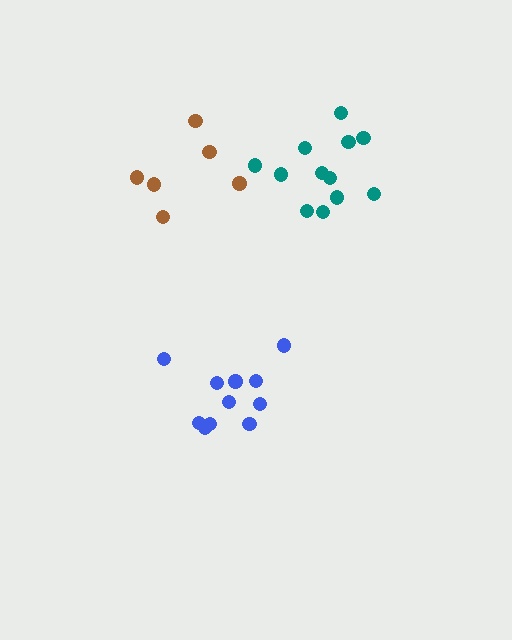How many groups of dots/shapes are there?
There are 3 groups.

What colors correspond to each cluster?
The clusters are colored: brown, blue, teal.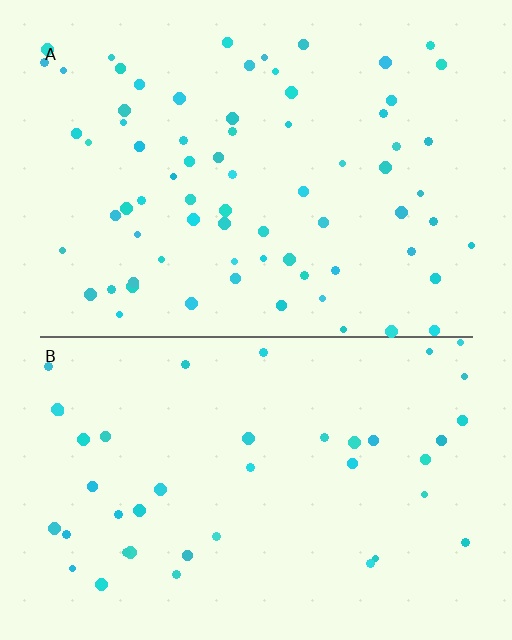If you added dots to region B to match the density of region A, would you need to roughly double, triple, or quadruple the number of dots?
Approximately double.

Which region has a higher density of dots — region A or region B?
A (the top).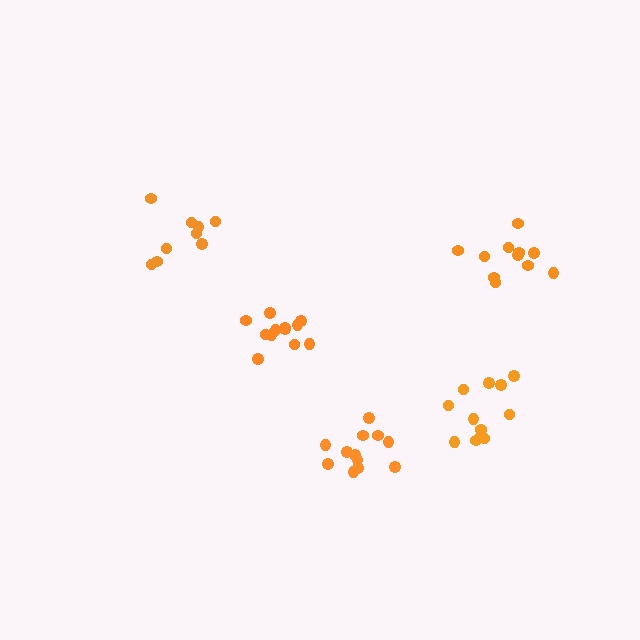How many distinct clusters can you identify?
There are 5 distinct clusters.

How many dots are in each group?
Group 1: 12 dots, Group 2: 9 dots, Group 3: 12 dots, Group 4: 11 dots, Group 5: 12 dots (56 total).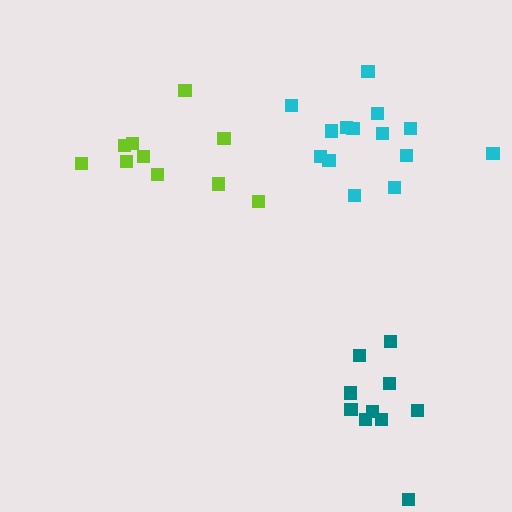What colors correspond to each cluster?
The clusters are colored: lime, cyan, teal.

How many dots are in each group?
Group 1: 10 dots, Group 2: 14 dots, Group 3: 10 dots (34 total).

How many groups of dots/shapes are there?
There are 3 groups.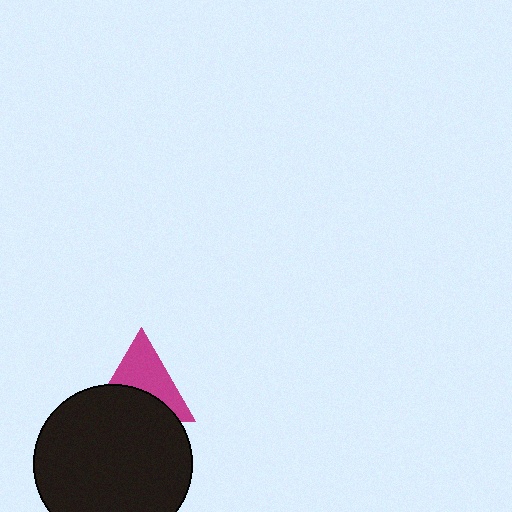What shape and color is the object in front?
The object in front is a black circle.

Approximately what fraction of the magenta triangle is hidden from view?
Roughly 46% of the magenta triangle is hidden behind the black circle.